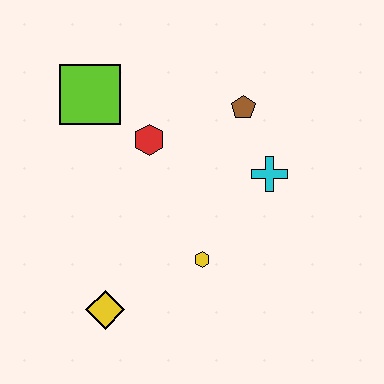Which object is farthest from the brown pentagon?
The yellow diamond is farthest from the brown pentagon.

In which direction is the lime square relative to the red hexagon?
The lime square is to the left of the red hexagon.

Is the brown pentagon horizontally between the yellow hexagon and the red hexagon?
No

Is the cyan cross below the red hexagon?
Yes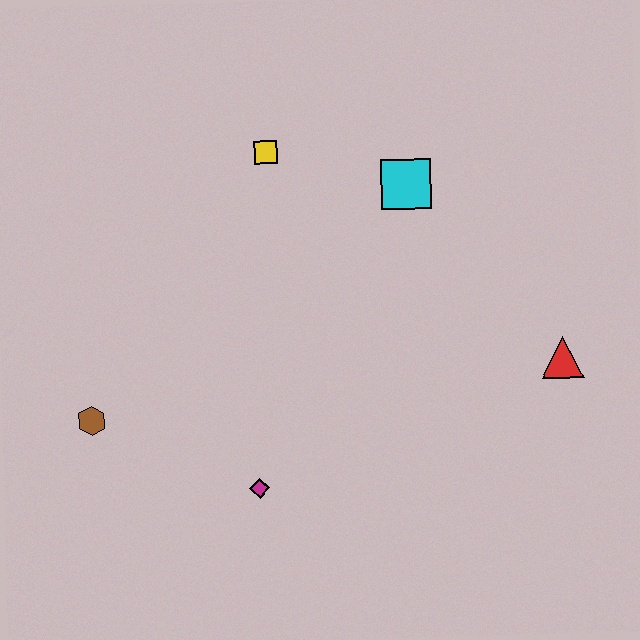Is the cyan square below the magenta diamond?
No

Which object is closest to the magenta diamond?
The brown hexagon is closest to the magenta diamond.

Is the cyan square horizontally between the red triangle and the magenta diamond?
Yes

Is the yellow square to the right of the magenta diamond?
Yes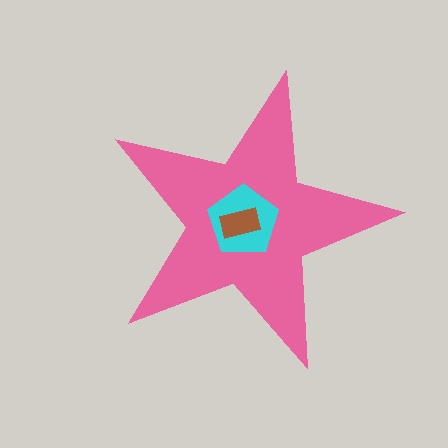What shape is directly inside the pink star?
The cyan pentagon.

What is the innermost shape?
The brown rectangle.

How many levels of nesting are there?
3.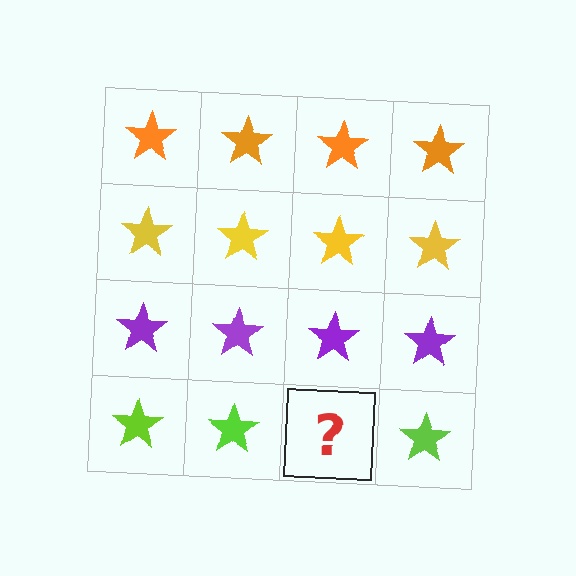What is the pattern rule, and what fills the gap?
The rule is that each row has a consistent color. The gap should be filled with a lime star.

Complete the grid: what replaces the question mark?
The question mark should be replaced with a lime star.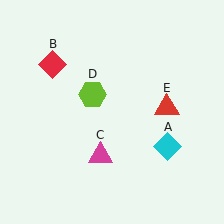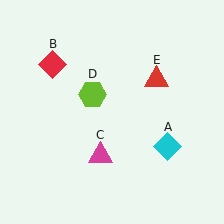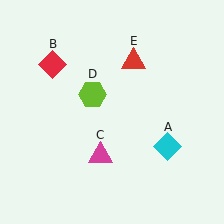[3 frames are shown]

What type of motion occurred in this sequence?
The red triangle (object E) rotated counterclockwise around the center of the scene.